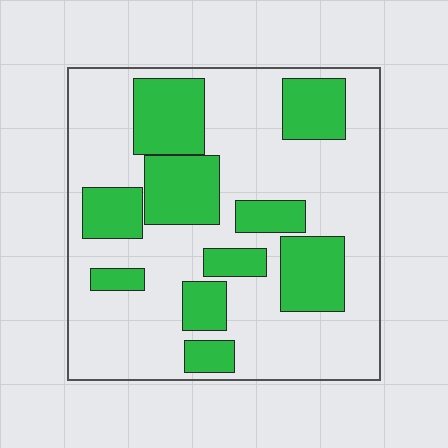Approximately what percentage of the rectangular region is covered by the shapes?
Approximately 35%.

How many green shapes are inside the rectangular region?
10.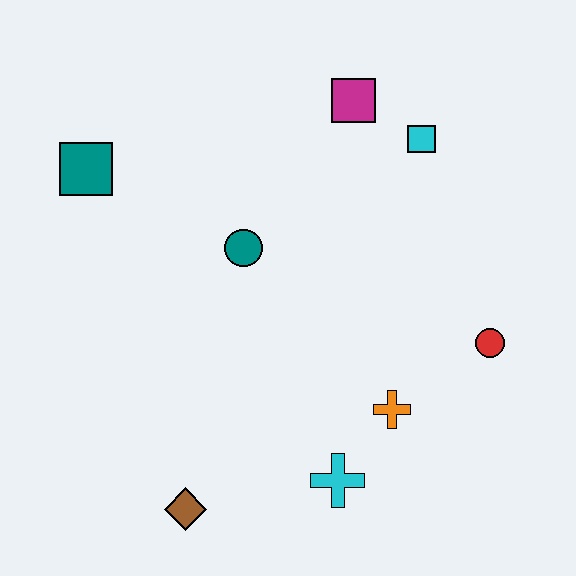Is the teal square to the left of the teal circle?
Yes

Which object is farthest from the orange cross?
The teal square is farthest from the orange cross.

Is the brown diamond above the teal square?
No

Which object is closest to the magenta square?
The cyan square is closest to the magenta square.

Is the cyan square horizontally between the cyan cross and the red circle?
Yes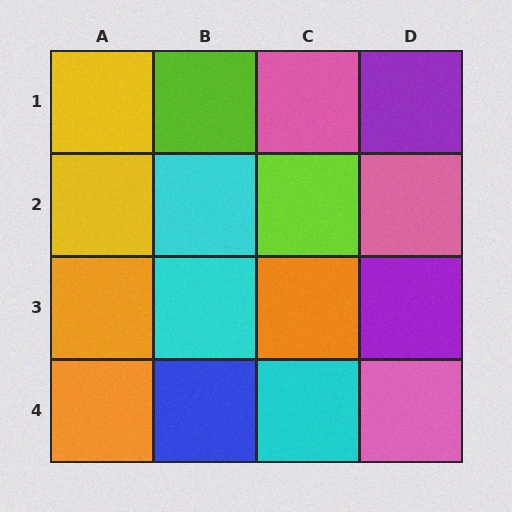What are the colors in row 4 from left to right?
Orange, blue, cyan, pink.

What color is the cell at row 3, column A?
Orange.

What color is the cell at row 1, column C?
Pink.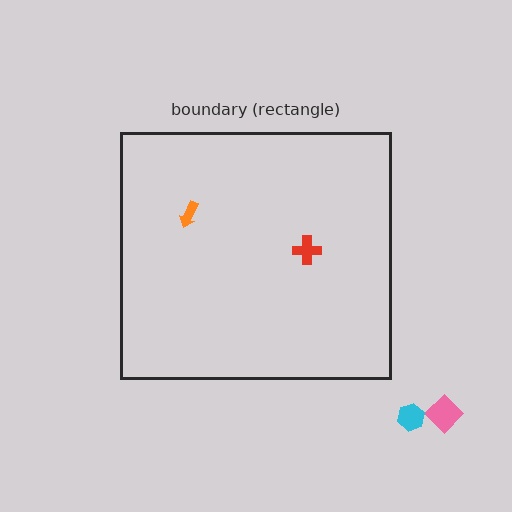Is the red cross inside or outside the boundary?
Inside.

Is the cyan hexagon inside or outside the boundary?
Outside.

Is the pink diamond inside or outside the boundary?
Outside.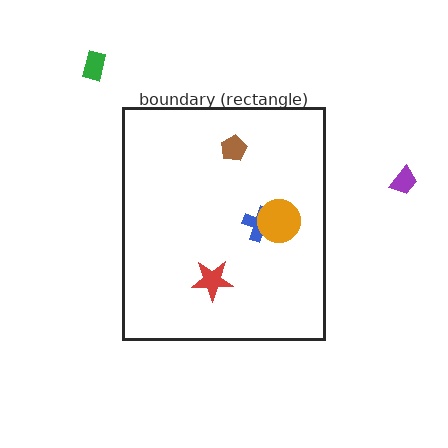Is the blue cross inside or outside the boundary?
Inside.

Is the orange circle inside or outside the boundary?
Inside.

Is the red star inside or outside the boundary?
Inside.